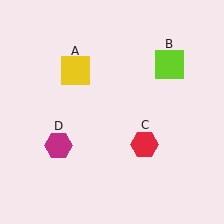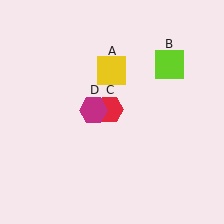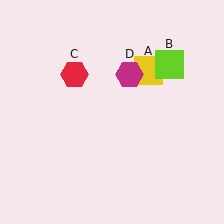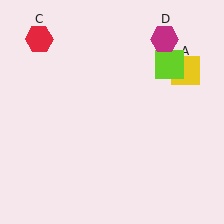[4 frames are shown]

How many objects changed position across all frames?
3 objects changed position: yellow square (object A), red hexagon (object C), magenta hexagon (object D).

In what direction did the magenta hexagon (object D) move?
The magenta hexagon (object D) moved up and to the right.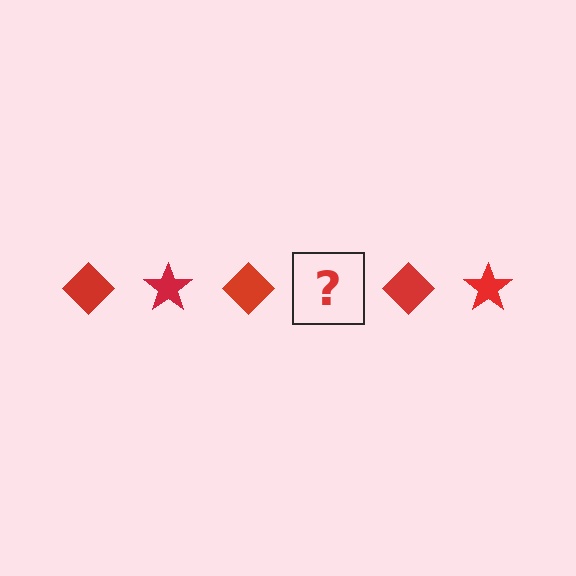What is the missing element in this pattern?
The missing element is a red star.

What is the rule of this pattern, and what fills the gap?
The rule is that the pattern cycles through diamond, star shapes in red. The gap should be filled with a red star.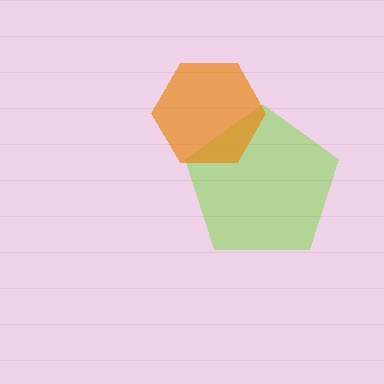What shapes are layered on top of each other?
The layered shapes are: a lime pentagon, an orange hexagon.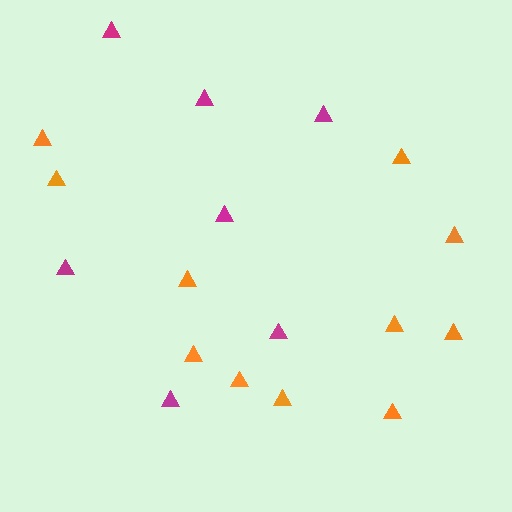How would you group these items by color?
There are 2 groups: one group of orange triangles (11) and one group of magenta triangles (7).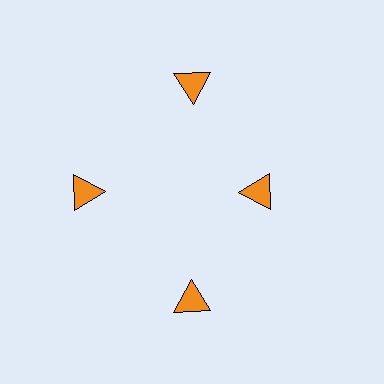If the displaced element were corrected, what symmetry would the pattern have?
It would have 4-fold rotational symmetry — the pattern would map onto itself every 90 degrees.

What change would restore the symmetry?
The symmetry would be restored by moving it outward, back onto the ring so that all 4 triangles sit at equal angles and equal distance from the center.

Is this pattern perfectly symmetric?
No. The 4 orange triangles are arranged in a ring, but one element near the 3 o'clock position is pulled inward toward the center, breaking the 4-fold rotational symmetry.